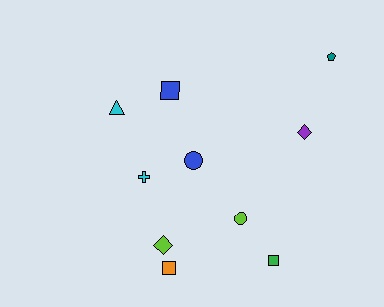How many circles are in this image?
There are 2 circles.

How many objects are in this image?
There are 10 objects.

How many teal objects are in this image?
There is 1 teal object.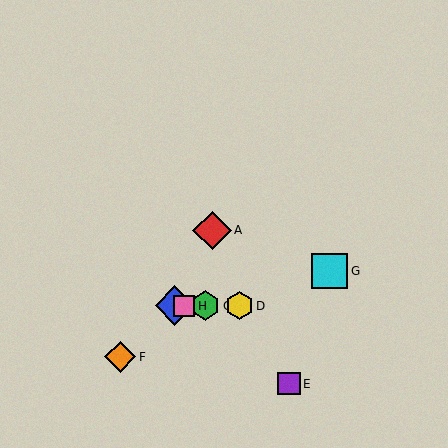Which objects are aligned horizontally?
Objects B, C, D, H are aligned horizontally.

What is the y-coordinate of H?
Object H is at y≈306.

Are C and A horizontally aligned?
No, C is at y≈306 and A is at y≈230.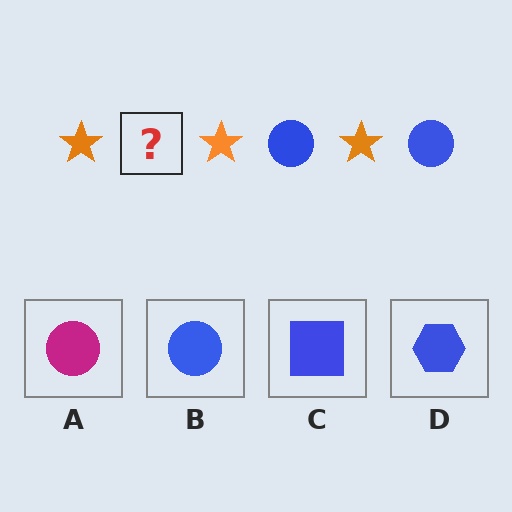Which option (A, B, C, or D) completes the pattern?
B.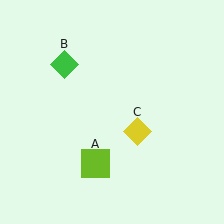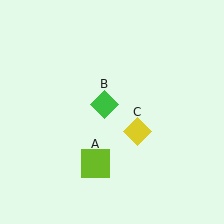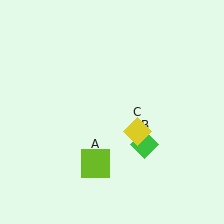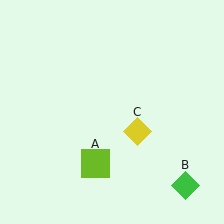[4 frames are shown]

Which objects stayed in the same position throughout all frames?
Lime square (object A) and yellow diamond (object C) remained stationary.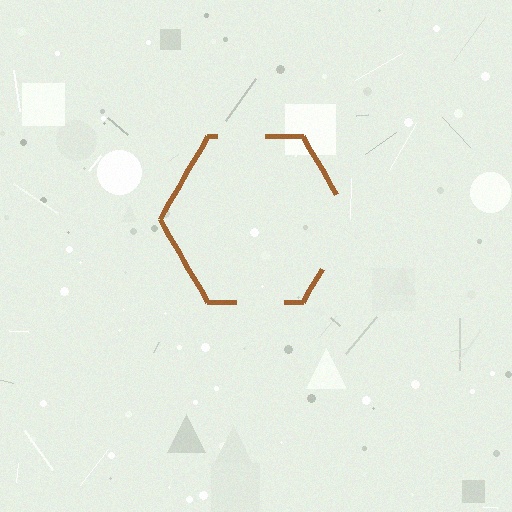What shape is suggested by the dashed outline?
The dashed outline suggests a hexagon.